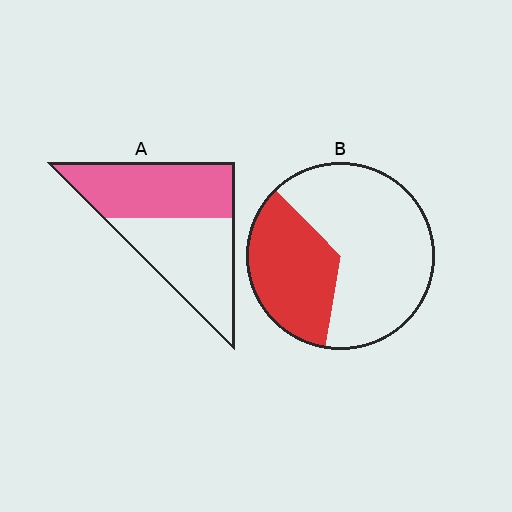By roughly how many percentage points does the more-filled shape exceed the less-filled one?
By roughly 15 percentage points (A over B).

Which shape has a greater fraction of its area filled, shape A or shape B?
Shape A.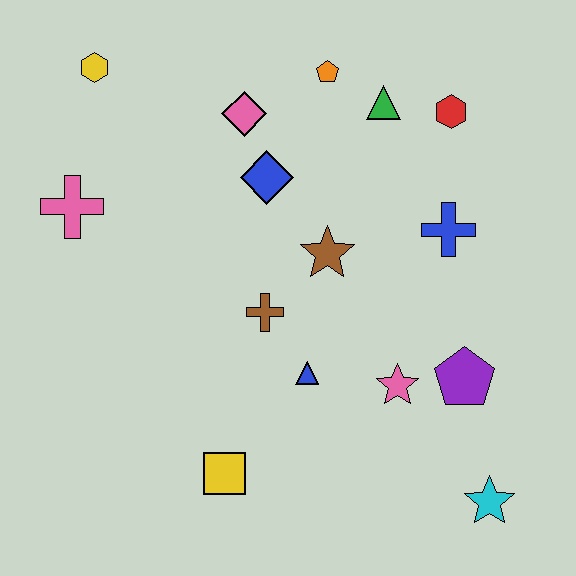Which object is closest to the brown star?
The brown cross is closest to the brown star.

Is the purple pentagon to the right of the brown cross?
Yes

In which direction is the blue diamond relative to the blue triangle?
The blue diamond is above the blue triangle.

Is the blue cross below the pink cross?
Yes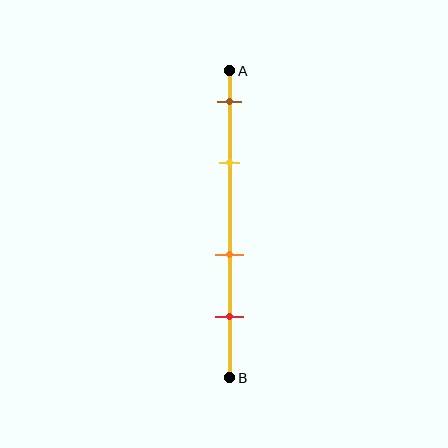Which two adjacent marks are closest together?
The brown and yellow marks are the closest adjacent pair.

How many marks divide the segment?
There are 4 marks dividing the segment.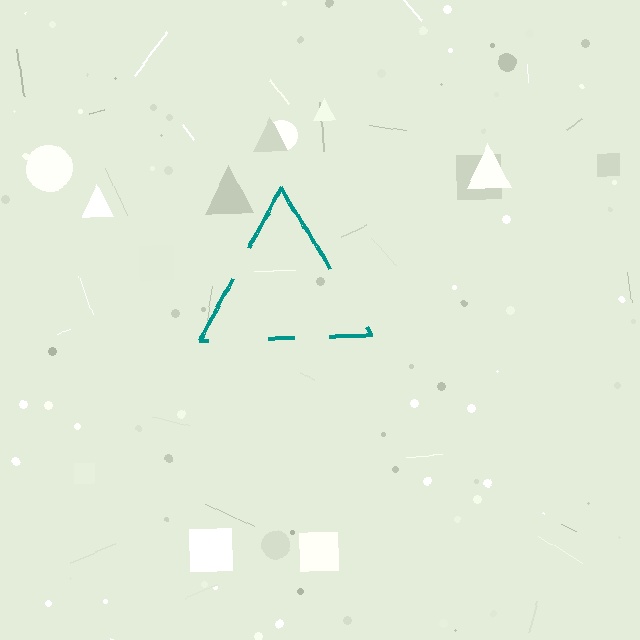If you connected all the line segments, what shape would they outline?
They would outline a triangle.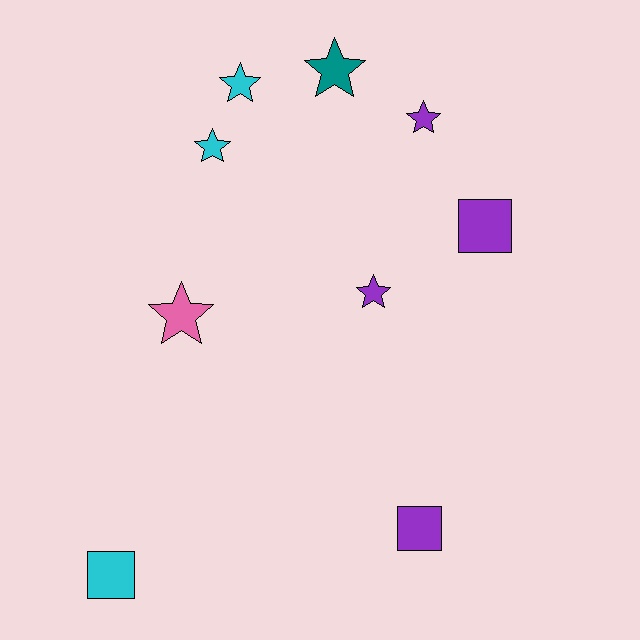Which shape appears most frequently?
Star, with 6 objects.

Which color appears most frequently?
Purple, with 4 objects.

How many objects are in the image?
There are 9 objects.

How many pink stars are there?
There is 1 pink star.